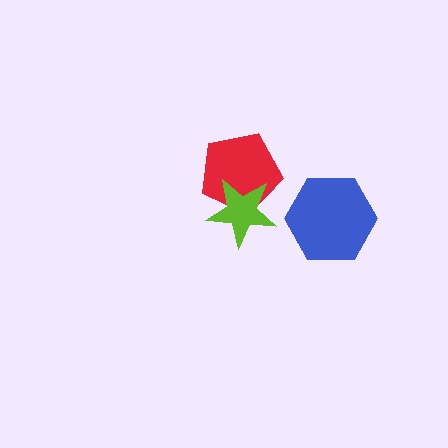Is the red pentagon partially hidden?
Yes, it is partially covered by another shape.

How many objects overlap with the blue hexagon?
0 objects overlap with the blue hexagon.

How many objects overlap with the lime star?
1 object overlaps with the lime star.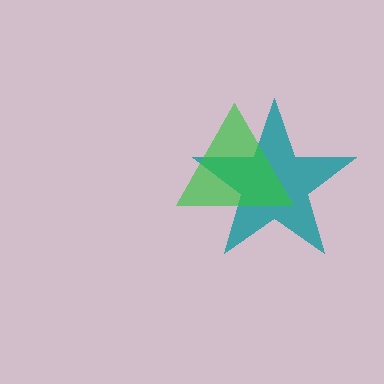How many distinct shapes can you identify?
There are 2 distinct shapes: a teal star, a green triangle.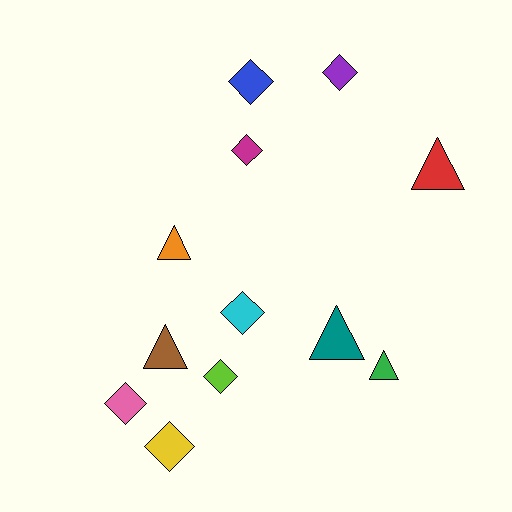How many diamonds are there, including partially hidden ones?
There are 7 diamonds.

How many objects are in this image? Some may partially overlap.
There are 12 objects.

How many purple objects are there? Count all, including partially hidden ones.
There is 1 purple object.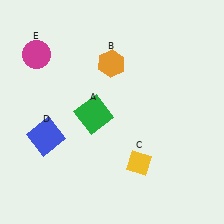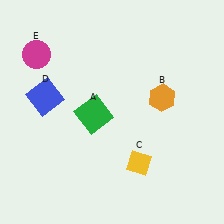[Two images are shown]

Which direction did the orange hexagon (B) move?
The orange hexagon (B) moved right.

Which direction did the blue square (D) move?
The blue square (D) moved up.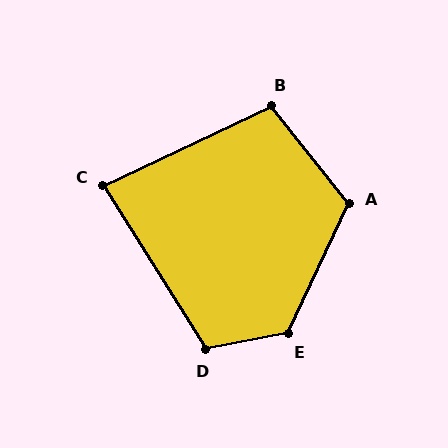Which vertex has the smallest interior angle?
C, at approximately 83 degrees.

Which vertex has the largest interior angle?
E, at approximately 126 degrees.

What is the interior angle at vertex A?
Approximately 116 degrees (obtuse).